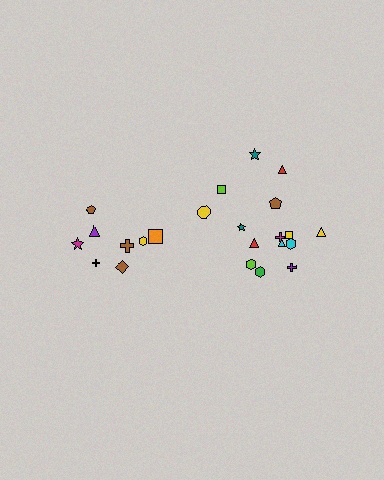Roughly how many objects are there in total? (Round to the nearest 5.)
Roughly 25 objects in total.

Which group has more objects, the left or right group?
The right group.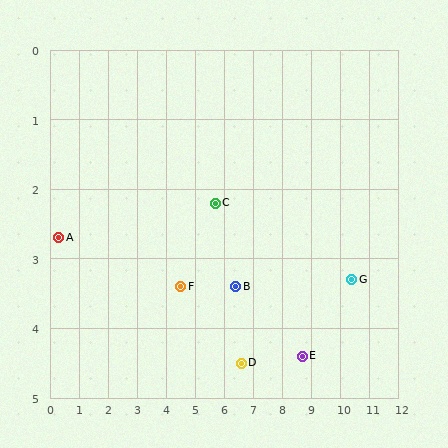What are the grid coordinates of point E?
Point E is at approximately (8.7, 4.4).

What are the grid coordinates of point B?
Point B is at approximately (6.4, 3.4).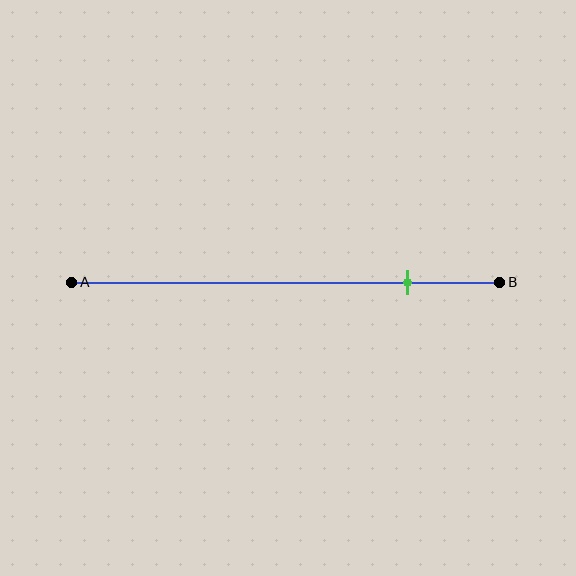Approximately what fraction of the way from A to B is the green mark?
The green mark is approximately 80% of the way from A to B.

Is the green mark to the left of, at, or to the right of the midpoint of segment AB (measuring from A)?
The green mark is to the right of the midpoint of segment AB.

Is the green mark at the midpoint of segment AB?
No, the mark is at about 80% from A, not at the 50% midpoint.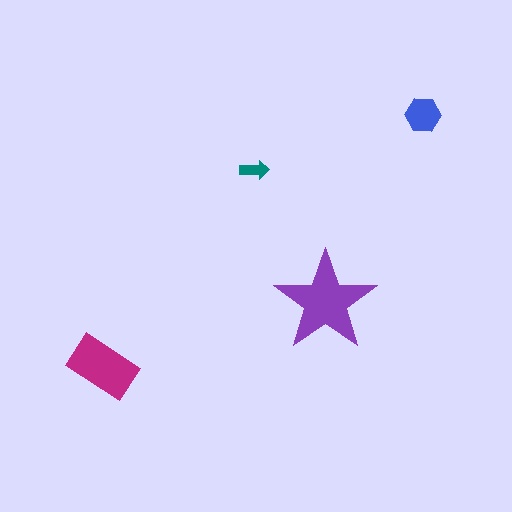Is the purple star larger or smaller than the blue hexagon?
Larger.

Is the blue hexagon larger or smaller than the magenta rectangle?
Smaller.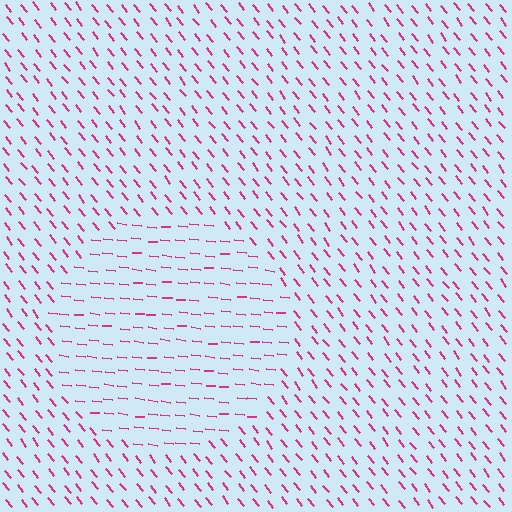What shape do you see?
I see a circle.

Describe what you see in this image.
The image is filled with small magenta line segments. A circle region in the image has lines oriented differently from the surrounding lines, creating a visible texture boundary.